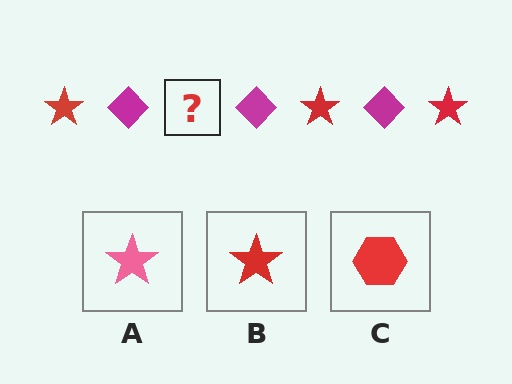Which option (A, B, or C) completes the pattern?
B.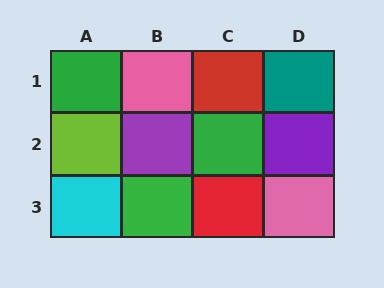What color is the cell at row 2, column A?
Lime.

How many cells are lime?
1 cell is lime.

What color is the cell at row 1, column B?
Pink.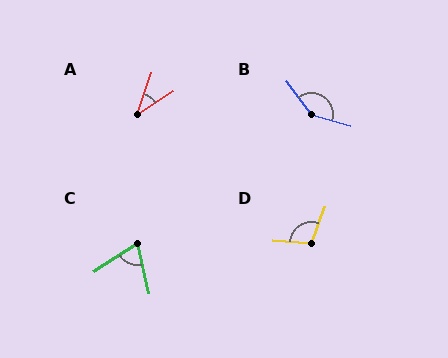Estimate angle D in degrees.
Approximately 106 degrees.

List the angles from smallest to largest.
A (37°), C (70°), D (106°), B (142°).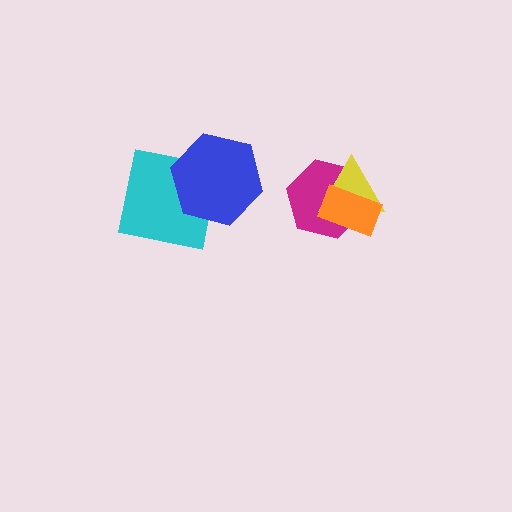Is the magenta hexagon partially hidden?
Yes, it is partially covered by another shape.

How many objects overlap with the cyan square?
1 object overlaps with the cyan square.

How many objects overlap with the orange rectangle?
2 objects overlap with the orange rectangle.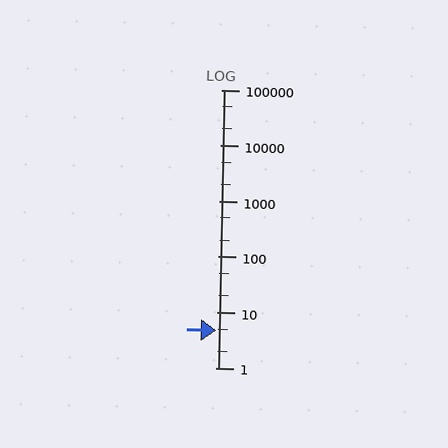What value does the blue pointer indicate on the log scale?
The pointer indicates approximately 4.7.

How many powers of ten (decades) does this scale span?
The scale spans 5 decades, from 1 to 100000.